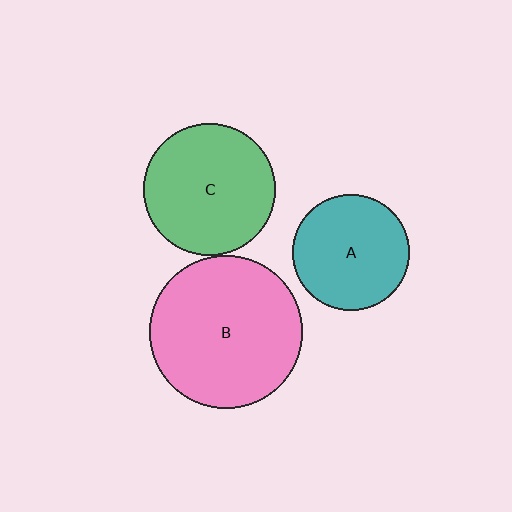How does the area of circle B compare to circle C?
Approximately 1.3 times.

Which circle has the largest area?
Circle B (pink).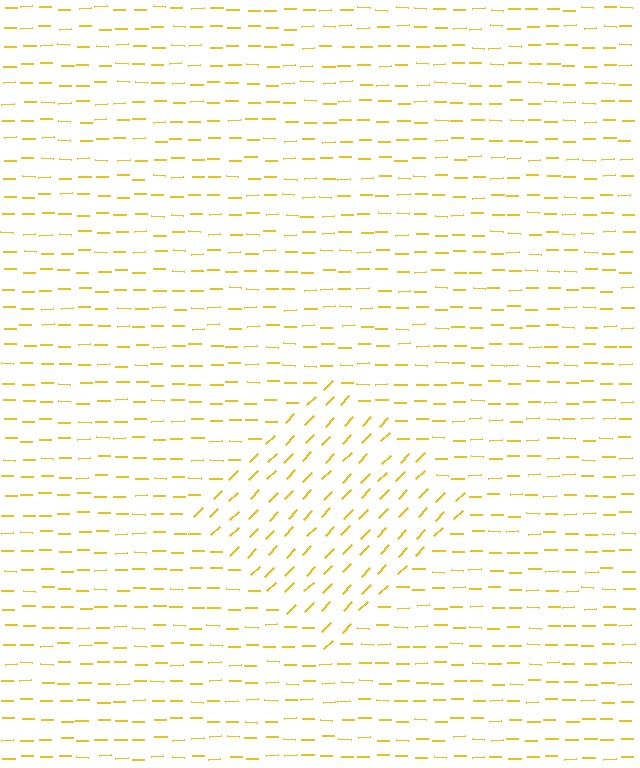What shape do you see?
I see a diamond.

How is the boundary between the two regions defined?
The boundary is defined purely by a change in line orientation (approximately 45 degrees difference). All lines are the same color and thickness.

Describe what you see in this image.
The image is filled with small yellow line segments. A diamond region in the image has lines oriented differently from the surrounding lines, creating a visible texture boundary.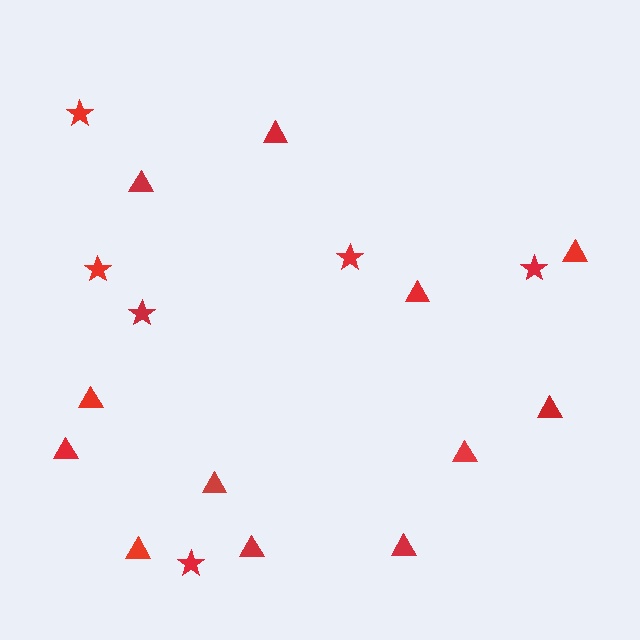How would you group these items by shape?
There are 2 groups: one group of triangles (12) and one group of stars (6).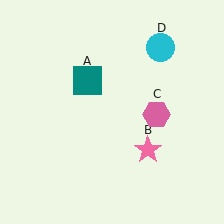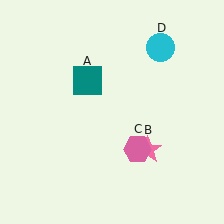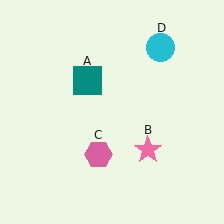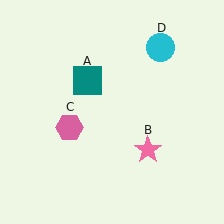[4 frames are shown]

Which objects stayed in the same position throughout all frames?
Teal square (object A) and pink star (object B) and cyan circle (object D) remained stationary.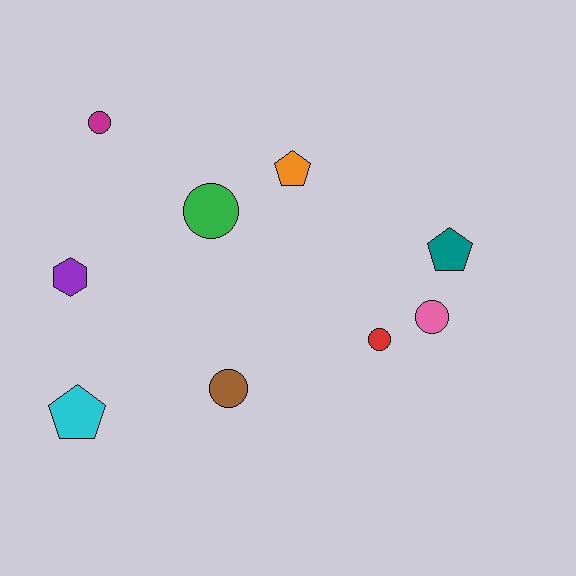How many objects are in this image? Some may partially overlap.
There are 9 objects.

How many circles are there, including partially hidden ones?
There are 5 circles.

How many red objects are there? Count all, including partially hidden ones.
There is 1 red object.